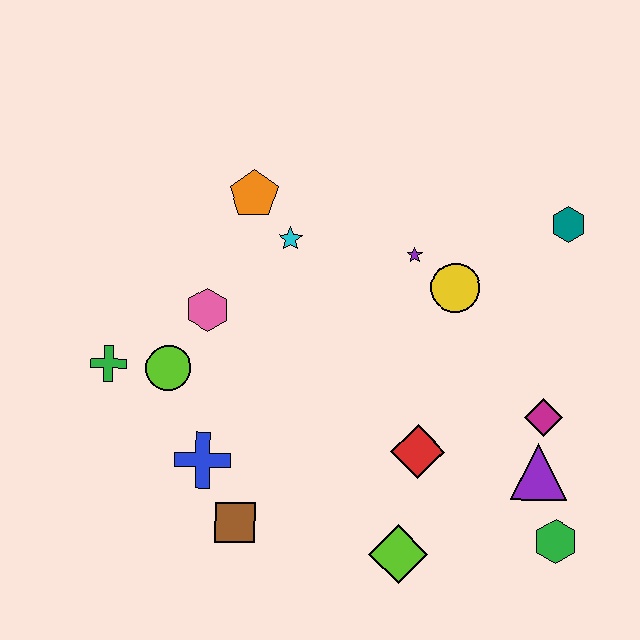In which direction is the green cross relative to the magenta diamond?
The green cross is to the left of the magenta diamond.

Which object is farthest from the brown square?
The teal hexagon is farthest from the brown square.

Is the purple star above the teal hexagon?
No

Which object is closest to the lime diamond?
The red diamond is closest to the lime diamond.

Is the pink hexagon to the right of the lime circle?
Yes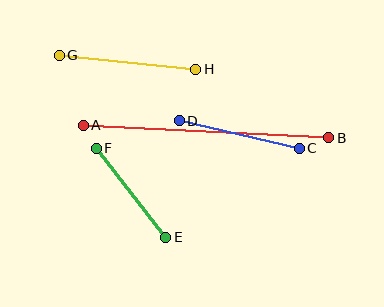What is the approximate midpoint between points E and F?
The midpoint is at approximately (131, 193) pixels.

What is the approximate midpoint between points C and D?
The midpoint is at approximately (239, 134) pixels.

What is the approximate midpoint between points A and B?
The midpoint is at approximately (206, 132) pixels.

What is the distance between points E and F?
The distance is approximately 113 pixels.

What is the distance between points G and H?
The distance is approximately 137 pixels.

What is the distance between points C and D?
The distance is approximately 123 pixels.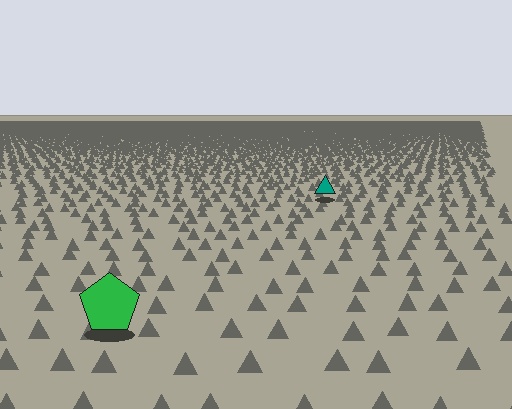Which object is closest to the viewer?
The green pentagon is closest. The texture marks near it are larger and more spread out.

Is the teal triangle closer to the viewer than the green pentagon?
No. The green pentagon is closer — you can tell from the texture gradient: the ground texture is coarser near it.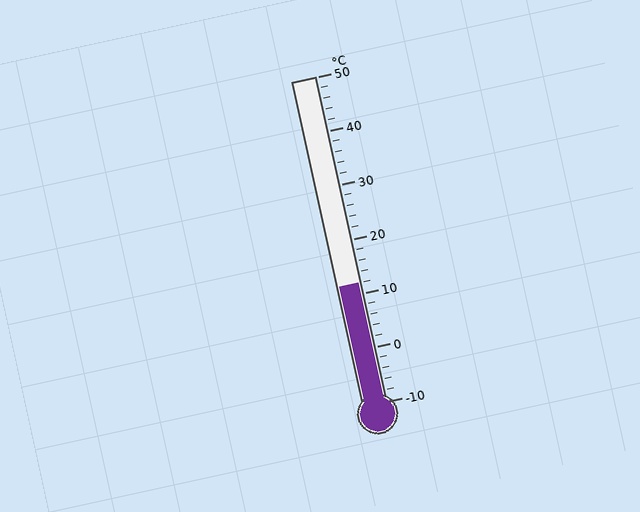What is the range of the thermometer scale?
The thermometer scale ranges from -10°C to 50°C.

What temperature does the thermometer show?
The thermometer shows approximately 12°C.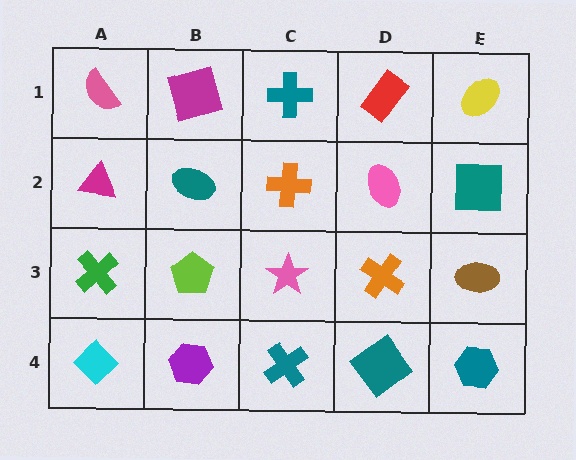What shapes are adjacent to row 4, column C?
A pink star (row 3, column C), a purple hexagon (row 4, column B), a teal diamond (row 4, column D).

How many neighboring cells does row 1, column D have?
3.